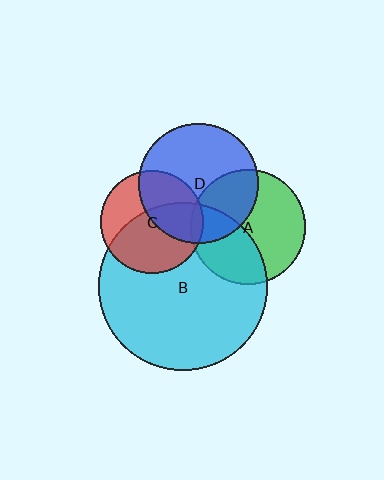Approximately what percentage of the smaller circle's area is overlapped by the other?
Approximately 40%.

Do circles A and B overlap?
Yes.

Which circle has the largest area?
Circle B (cyan).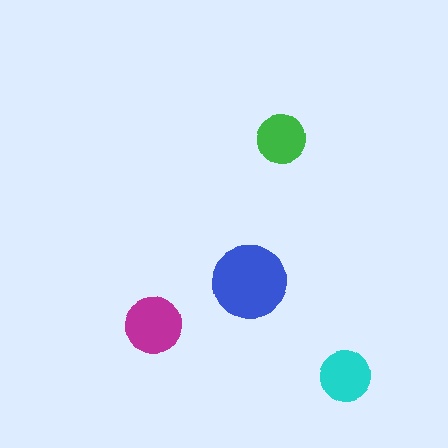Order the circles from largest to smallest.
the blue one, the magenta one, the cyan one, the green one.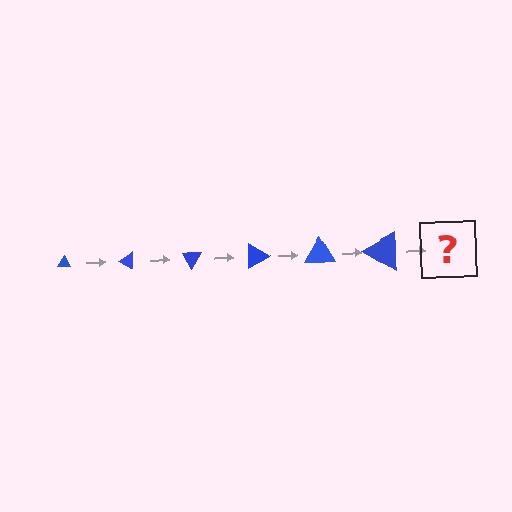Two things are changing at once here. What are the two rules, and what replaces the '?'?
The two rules are that the triangle grows larger each step and it rotates 30 degrees each step. The '?' should be a triangle, larger than the previous one and rotated 180 degrees from the start.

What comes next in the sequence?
The next element should be a triangle, larger than the previous one and rotated 180 degrees from the start.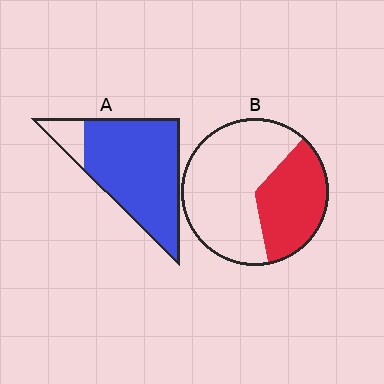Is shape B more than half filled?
No.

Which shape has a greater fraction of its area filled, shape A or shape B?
Shape A.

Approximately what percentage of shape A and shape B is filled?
A is approximately 85% and B is approximately 35%.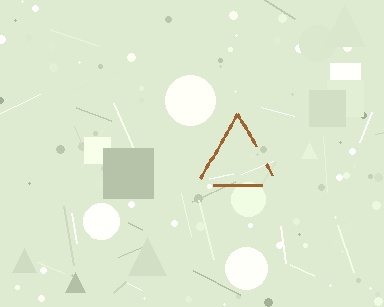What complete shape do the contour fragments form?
The contour fragments form a triangle.